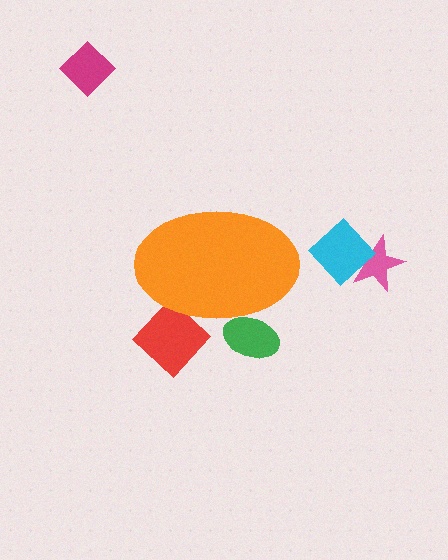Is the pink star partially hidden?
No, the pink star is fully visible.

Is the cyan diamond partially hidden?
No, the cyan diamond is fully visible.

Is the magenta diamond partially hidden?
No, the magenta diamond is fully visible.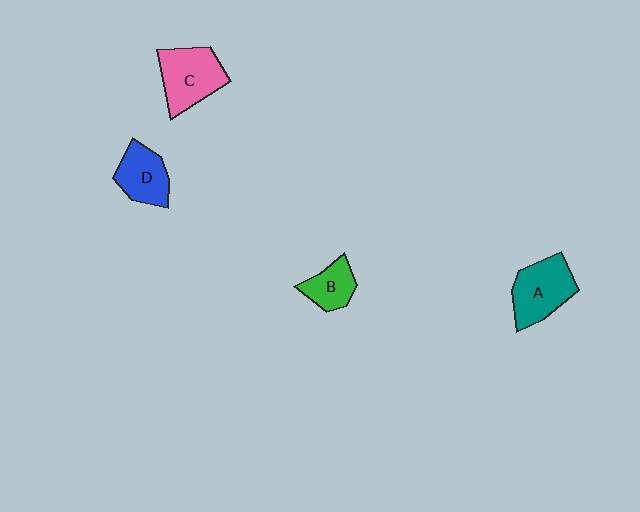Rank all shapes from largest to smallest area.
From largest to smallest: C (pink), A (teal), D (blue), B (green).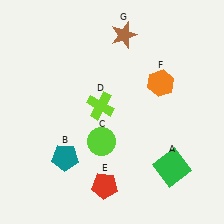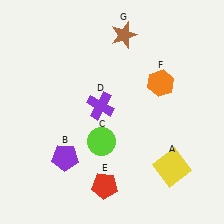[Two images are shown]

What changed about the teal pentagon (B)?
In Image 1, B is teal. In Image 2, it changed to purple.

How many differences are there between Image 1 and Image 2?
There are 3 differences between the two images.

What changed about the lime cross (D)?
In Image 1, D is lime. In Image 2, it changed to purple.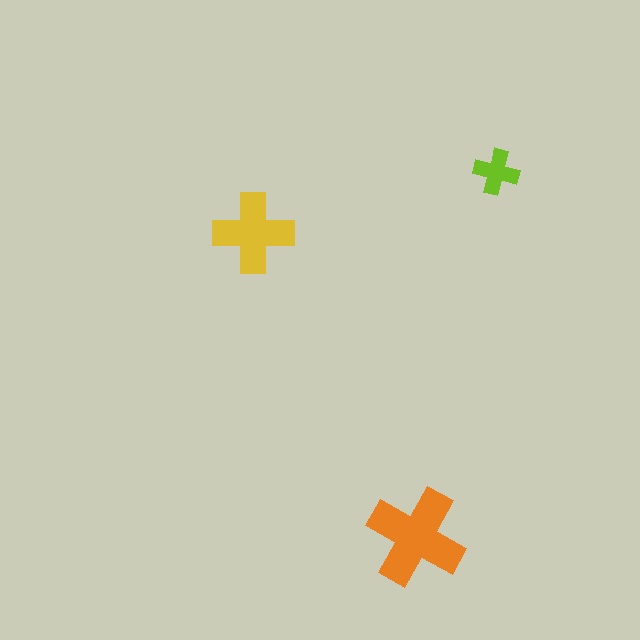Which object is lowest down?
The orange cross is bottommost.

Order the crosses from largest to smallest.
the orange one, the yellow one, the lime one.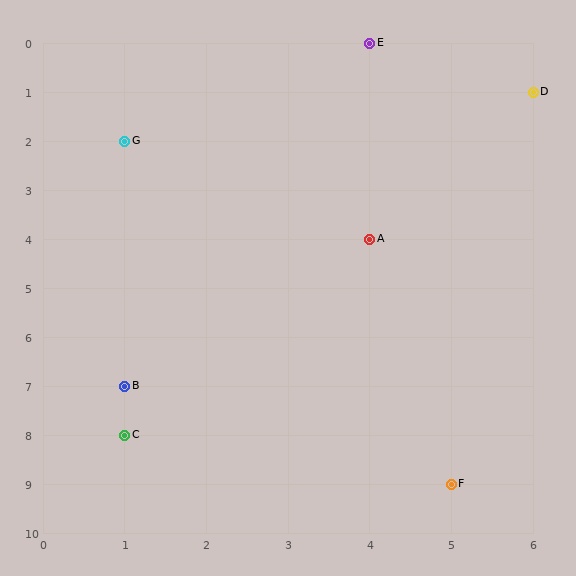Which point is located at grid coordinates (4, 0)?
Point E is at (4, 0).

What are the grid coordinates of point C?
Point C is at grid coordinates (1, 8).